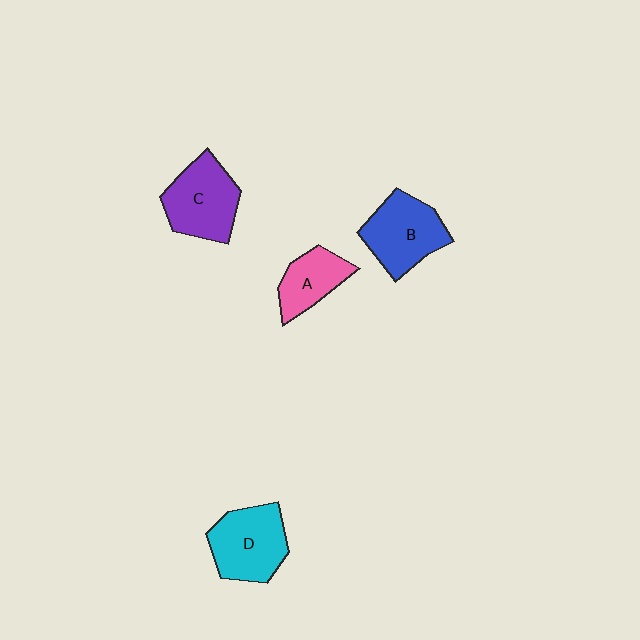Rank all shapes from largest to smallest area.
From largest to smallest: D (cyan), C (purple), B (blue), A (pink).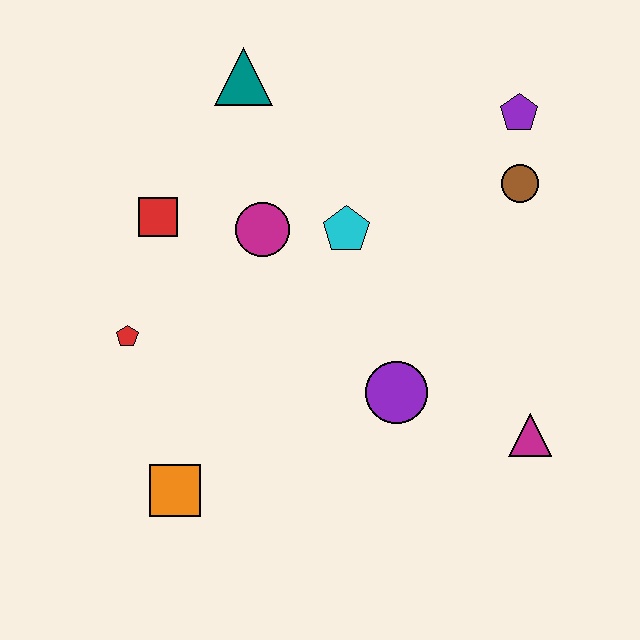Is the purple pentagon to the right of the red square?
Yes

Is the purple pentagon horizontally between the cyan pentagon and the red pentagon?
No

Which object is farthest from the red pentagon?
The purple pentagon is farthest from the red pentagon.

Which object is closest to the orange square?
The red pentagon is closest to the orange square.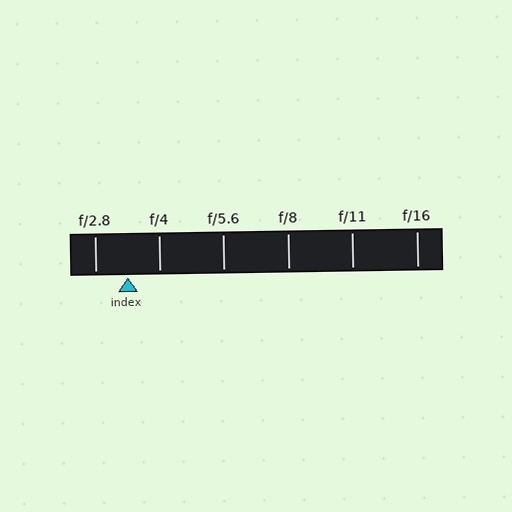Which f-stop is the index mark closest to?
The index mark is closest to f/4.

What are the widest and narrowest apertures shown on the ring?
The widest aperture shown is f/2.8 and the narrowest is f/16.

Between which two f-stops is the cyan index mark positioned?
The index mark is between f/2.8 and f/4.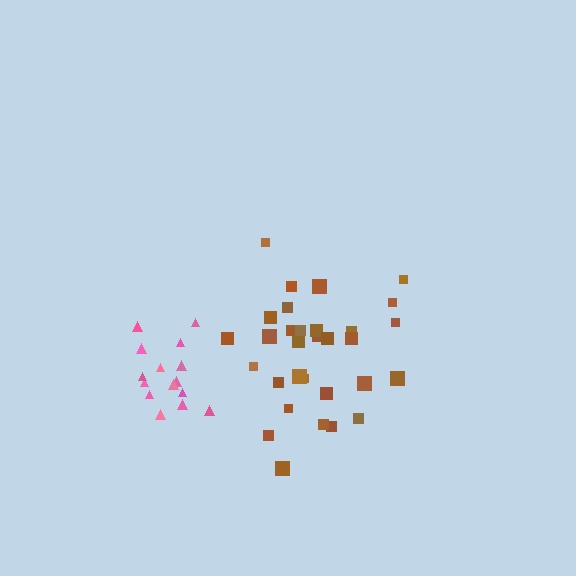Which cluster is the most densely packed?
Pink.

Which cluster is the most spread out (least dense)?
Brown.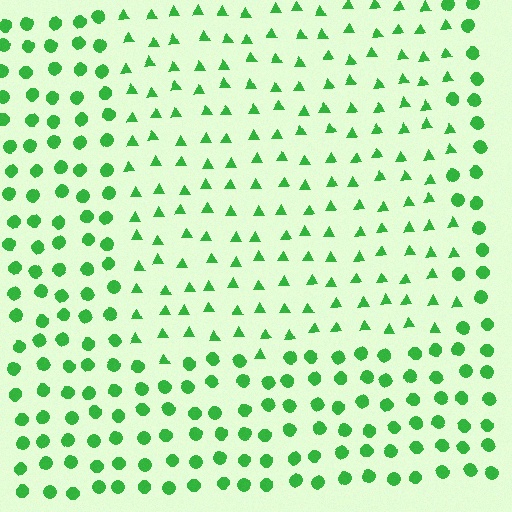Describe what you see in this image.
The image is filled with small green elements arranged in a uniform grid. A rectangle-shaped region contains triangles, while the surrounding area contains circles. The boundary is defined purely by the change in element shape.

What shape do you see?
I see a rectangle.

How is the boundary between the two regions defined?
The boundary is defined by a change in element shape: triangles inside vs. circles outside. All elements share the same color and spacing.